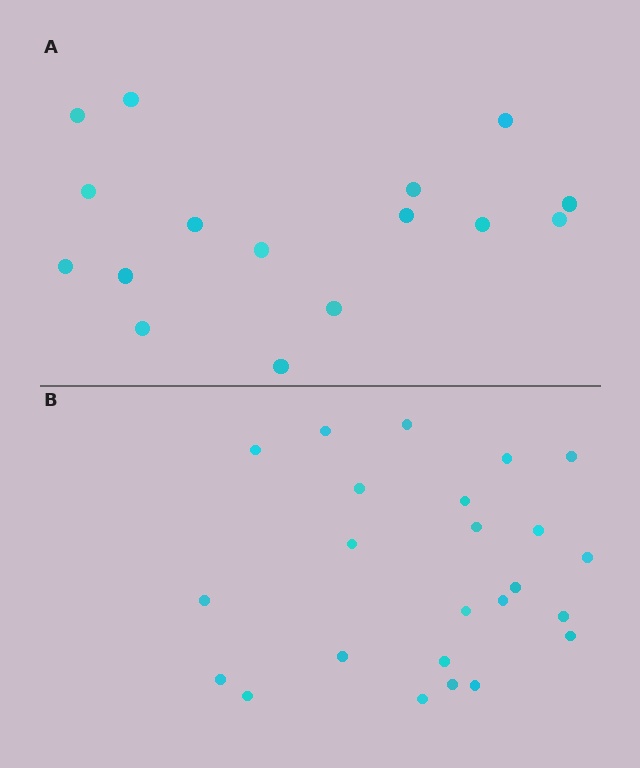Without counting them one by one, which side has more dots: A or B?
Region B (the bottom region) has more dots.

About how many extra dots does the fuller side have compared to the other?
Region B has roughly 8 or so more dots than region A.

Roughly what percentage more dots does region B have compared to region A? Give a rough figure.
About 50% more.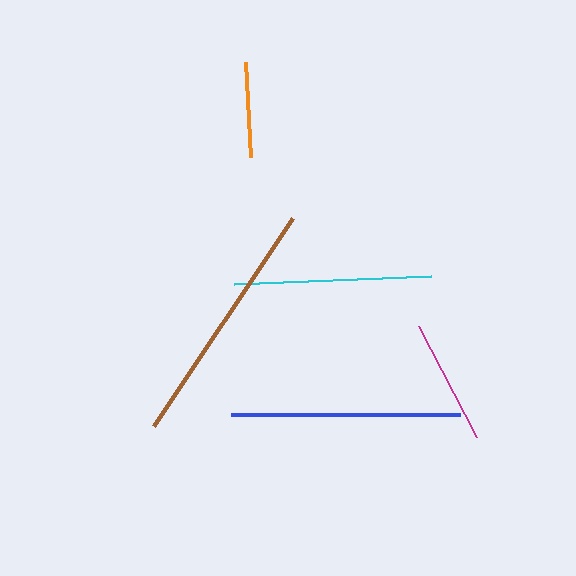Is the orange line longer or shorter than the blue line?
The blue line is longer than the orange line.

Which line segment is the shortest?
The orange line is the shortest at approximately 96 pixels.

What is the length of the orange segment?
The orange segment is approximately 96 pixels long.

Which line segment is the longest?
The brown line is the longest at approximately 251 pixels.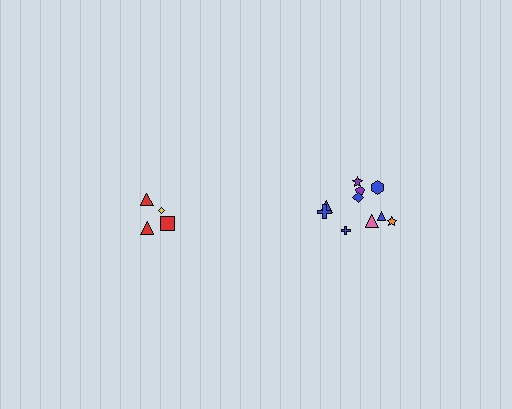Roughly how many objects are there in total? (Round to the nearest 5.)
Roughly 15 objects in total.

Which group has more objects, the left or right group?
The right group.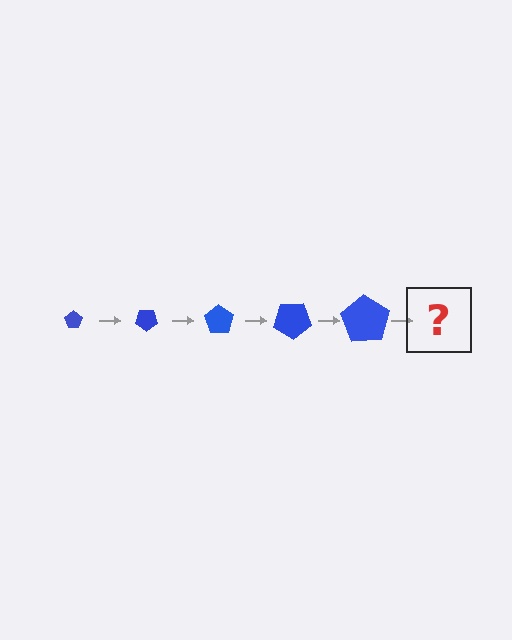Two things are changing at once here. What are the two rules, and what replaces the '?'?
The two rules are that the pentagon grows larger each step and it rotates 35 degrees each step. The '?' should be a pentagon, larger than the previous one and rotated 175 degrees from the start.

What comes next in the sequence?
The next element should be a pentagon, larger than the previous one and rotated 175 degrees from the start.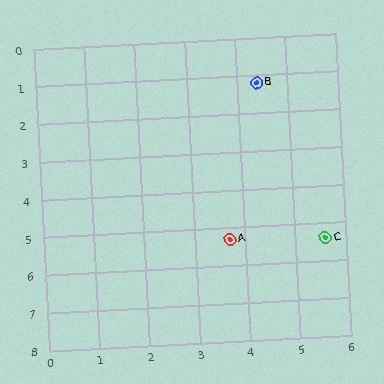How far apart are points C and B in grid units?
Points C and B are about 4.4 grid units apart.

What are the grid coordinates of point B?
Point B is at approximately (4.4, 1.2).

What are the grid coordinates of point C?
Point C is at approximately (5.6, 5.4).